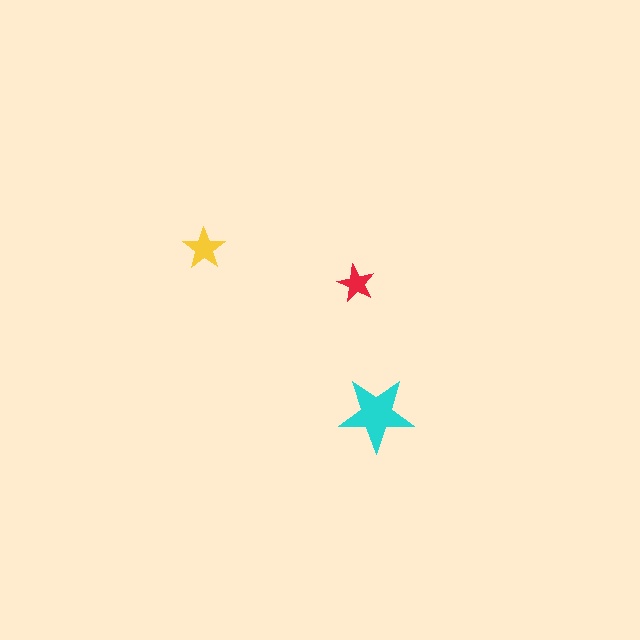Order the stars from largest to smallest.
the cyan one, the yellow one, the red one.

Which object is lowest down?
The cyan star is bottommost.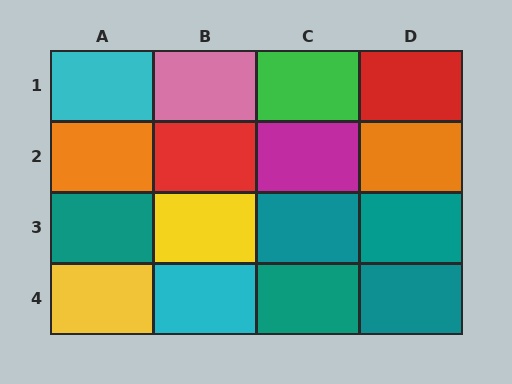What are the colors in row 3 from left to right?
Teal, yellow, teal, teal.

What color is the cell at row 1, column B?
Pink.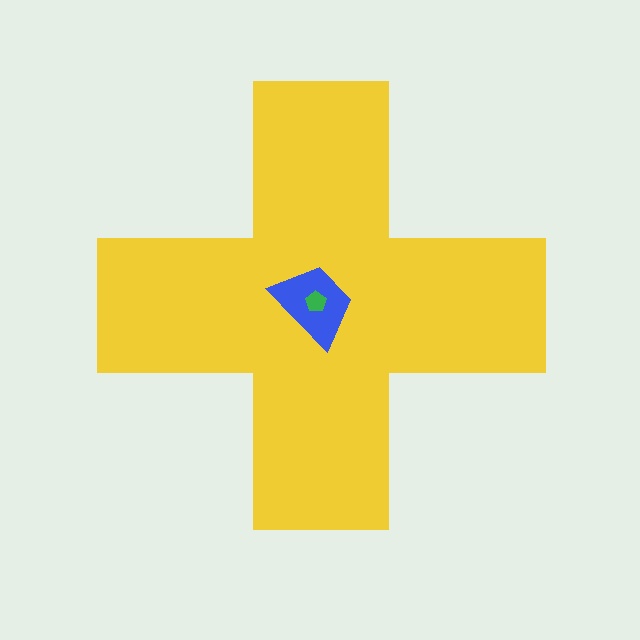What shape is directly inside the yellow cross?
The blue trapezoid.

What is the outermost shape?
The yellow cross.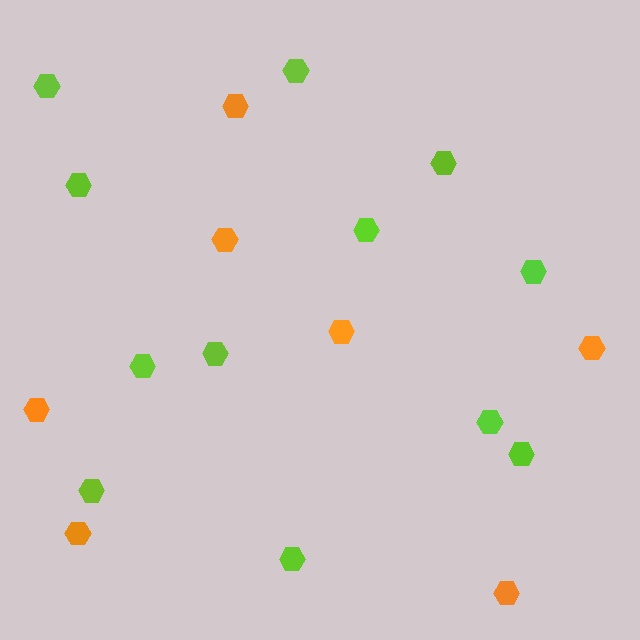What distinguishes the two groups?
There are 2 groups: one group of orange hexagons (7) and one group of lime hexagons (12).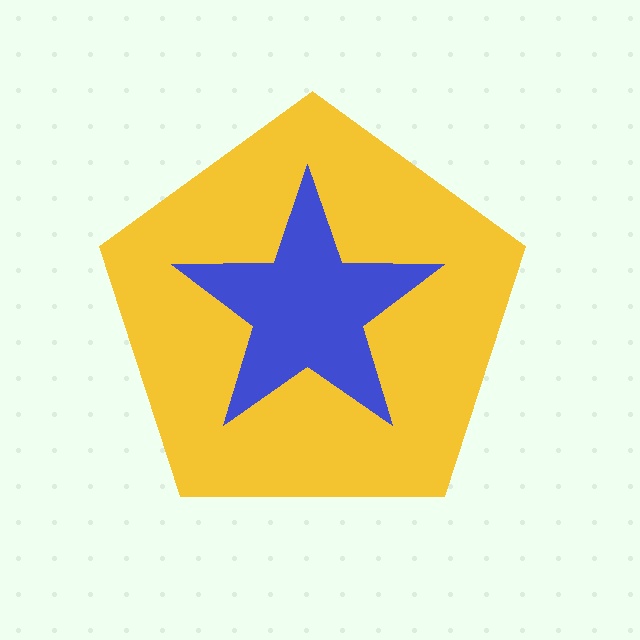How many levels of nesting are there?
2.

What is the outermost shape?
The yellow pentagon.